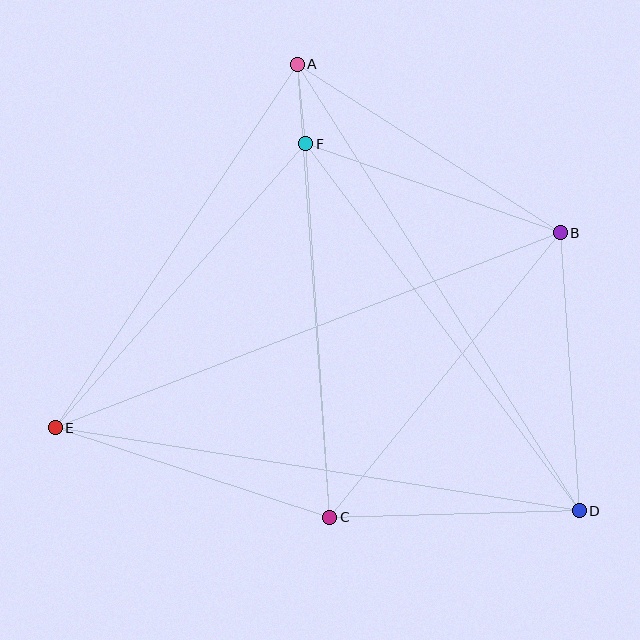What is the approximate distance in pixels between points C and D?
The distance between C and D is approximately 249 pixels.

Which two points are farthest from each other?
Points B and E are farthest from each other.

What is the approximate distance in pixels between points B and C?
The distance between B and C is approximately 366 pixels.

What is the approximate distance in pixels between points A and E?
The distance between A and E is approximately 436 pixels.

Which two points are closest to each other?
Points A and F are closest to each other.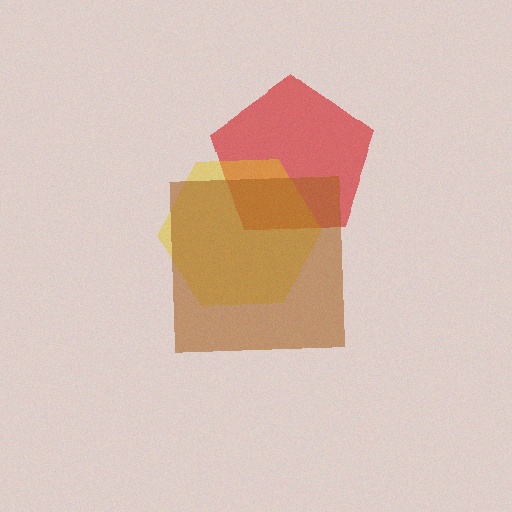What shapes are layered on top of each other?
The layered shapes are: a red pentagon, a yellow hexagon, a brown square.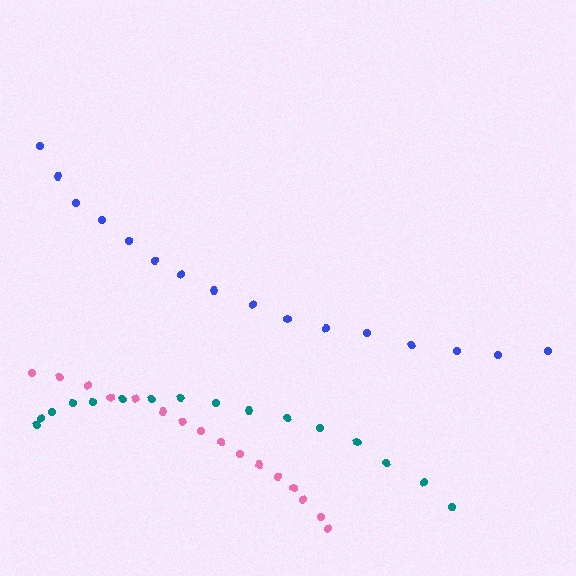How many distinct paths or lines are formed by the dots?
There are 3 distinct paths.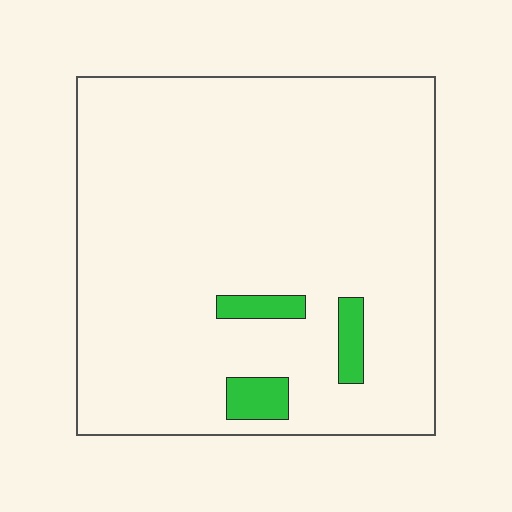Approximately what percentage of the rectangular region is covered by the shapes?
Approximately 5%.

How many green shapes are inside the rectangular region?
3.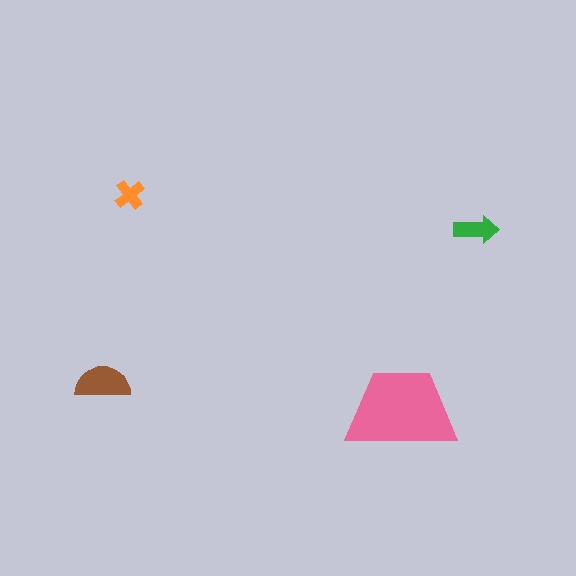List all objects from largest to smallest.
The pink trapezoid, the brown semicircle, the green arrow, the orange cross.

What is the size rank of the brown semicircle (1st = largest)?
2nd.